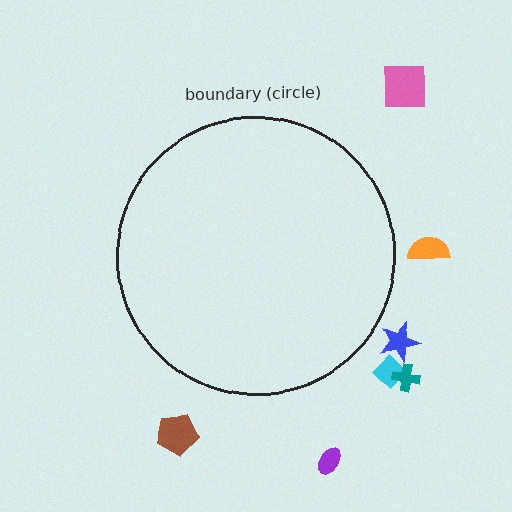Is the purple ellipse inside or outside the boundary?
Outside.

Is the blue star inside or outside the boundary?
Outside.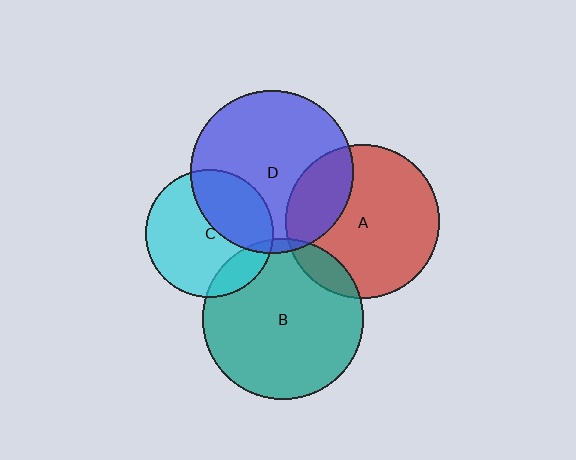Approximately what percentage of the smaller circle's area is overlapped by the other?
Approximately 15%.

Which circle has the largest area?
Circle D (blue).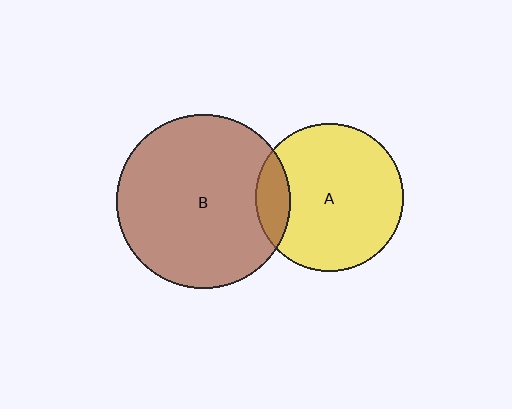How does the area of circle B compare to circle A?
Approximately 1.4 times.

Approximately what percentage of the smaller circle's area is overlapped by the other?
Approximately 15%.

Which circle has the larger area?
Circle B (brown).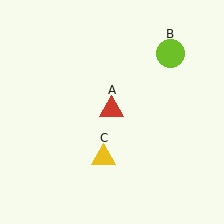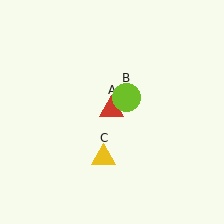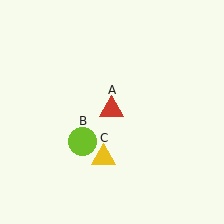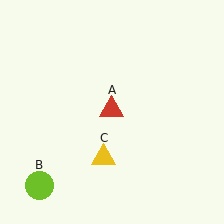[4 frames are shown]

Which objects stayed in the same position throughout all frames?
Red triangle (object A) and yellow triangle (object C) remained stationary.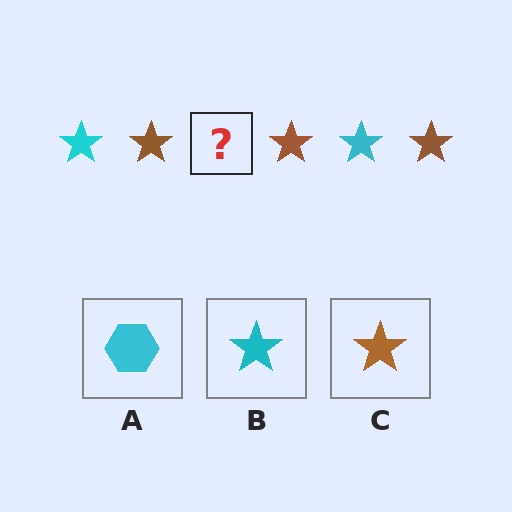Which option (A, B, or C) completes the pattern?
B.